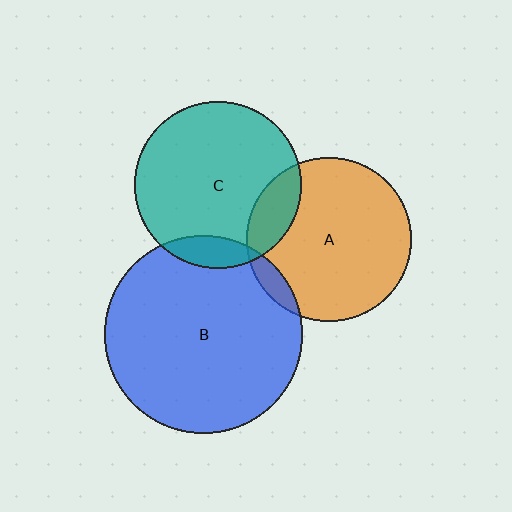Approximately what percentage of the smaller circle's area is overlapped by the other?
Approximately 15%.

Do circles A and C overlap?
Yes.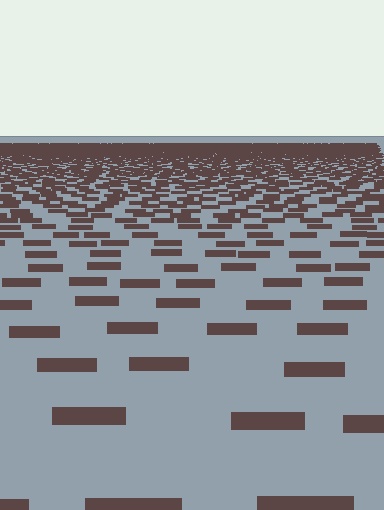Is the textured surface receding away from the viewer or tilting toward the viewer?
The surface is receding away from the viewer. Texture elements get smaller and denser toward the top.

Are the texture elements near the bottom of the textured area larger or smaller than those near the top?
Larger. Near the bottom, elements are closer to the viewer and appear at a bigger on-screen size.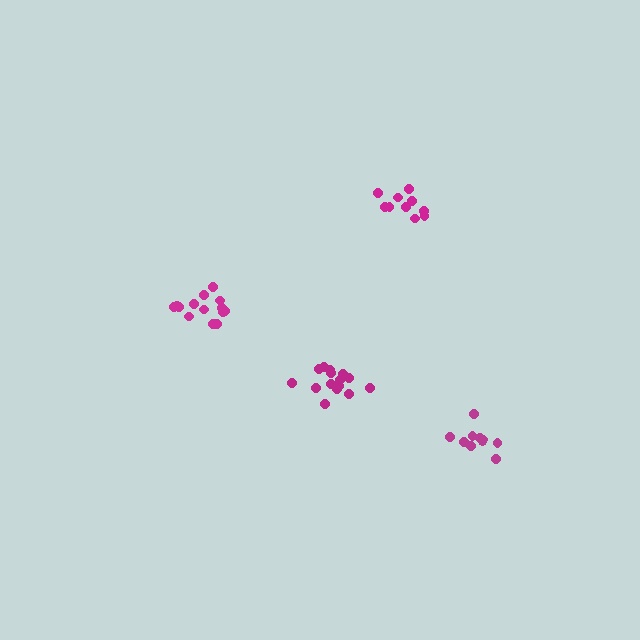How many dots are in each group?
Group 1: 15 dots, Group 2: 14 dots, Group 3: 10 dots, Group 4: 10 dots (49 total).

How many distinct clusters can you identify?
There are 4 distinct clusters.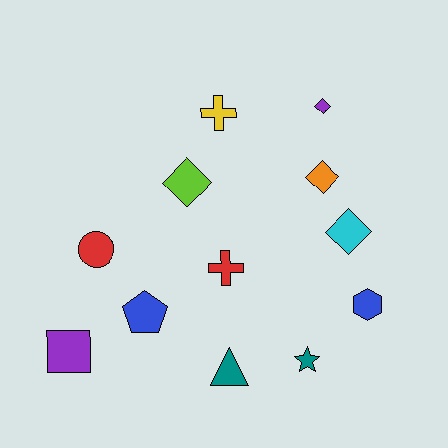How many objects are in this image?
There are 12 objects.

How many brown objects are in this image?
There are no brown objects.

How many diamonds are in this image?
There are 4 diamonds.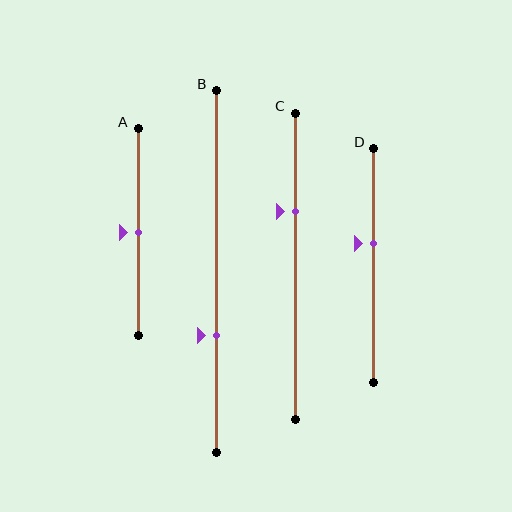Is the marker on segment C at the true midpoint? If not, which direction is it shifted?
No, the marker on segment C is shifted upward by about 18% of the segment length.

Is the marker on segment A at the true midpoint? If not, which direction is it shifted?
Yes, the marker on segment A is at the true midpoint.